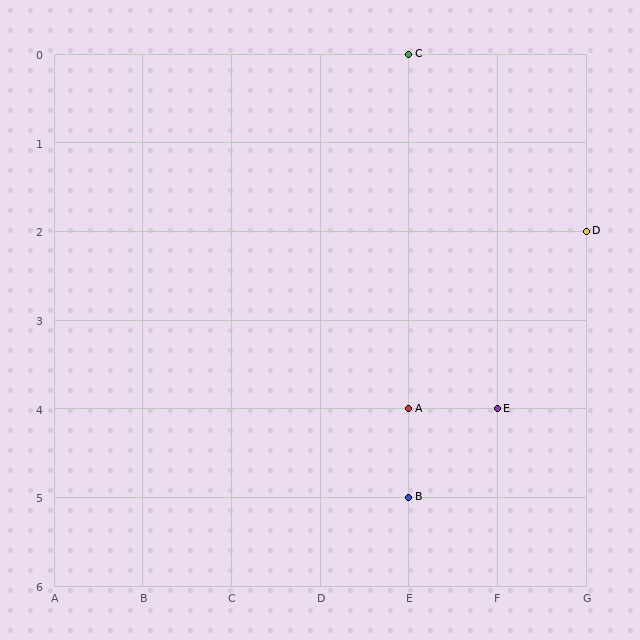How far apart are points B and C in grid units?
Points B and C are 5 rows apart.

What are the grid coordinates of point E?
Point E is at grid coordinates (F, 4).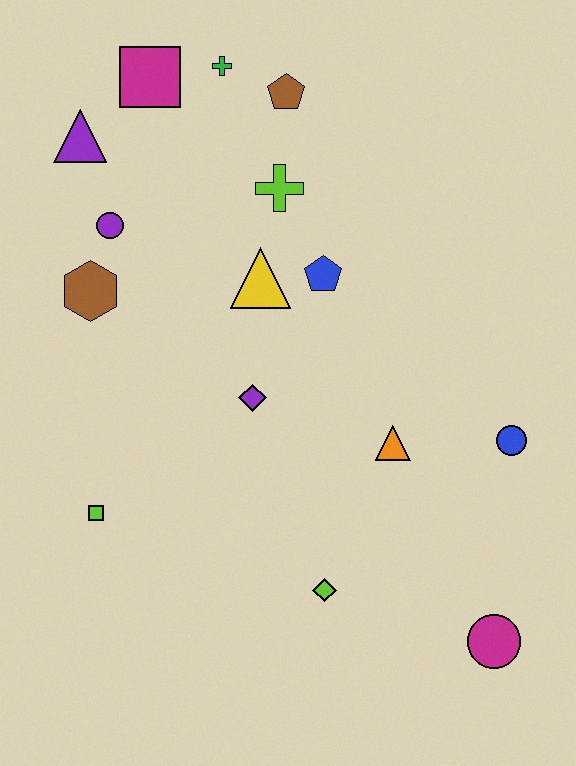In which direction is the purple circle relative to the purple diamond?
The purple circle is above the purple diamond.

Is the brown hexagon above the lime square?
Yes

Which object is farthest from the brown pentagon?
The magenta circle is farthest from the brown pentagon.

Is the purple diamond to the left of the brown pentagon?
Yes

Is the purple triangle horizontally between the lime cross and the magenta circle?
No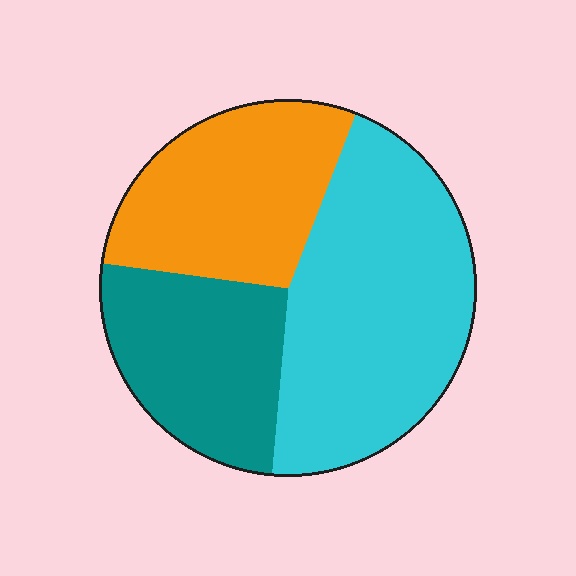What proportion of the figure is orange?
Orange covers about 30% of the figure.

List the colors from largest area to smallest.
From largest to smallest: cyan, orange, teal.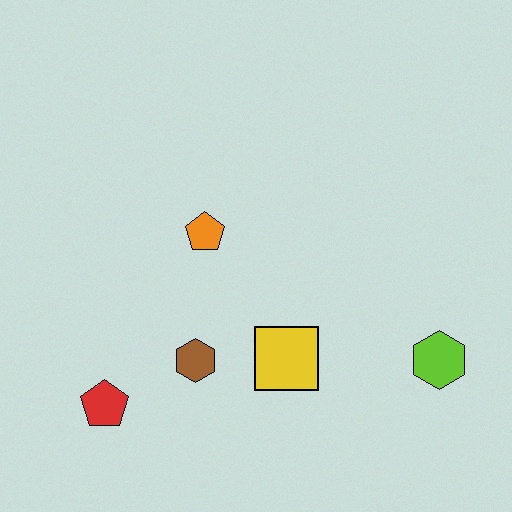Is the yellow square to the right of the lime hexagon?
No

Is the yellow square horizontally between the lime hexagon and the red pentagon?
Yes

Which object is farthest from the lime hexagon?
The red pentagon is farthest from the lime hexagon.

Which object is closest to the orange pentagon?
The brown hexagon is closest to the orange pentagon.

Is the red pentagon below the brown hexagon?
Yes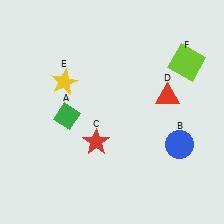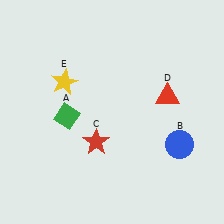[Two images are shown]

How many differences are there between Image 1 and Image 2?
There is 1 difference between the two images.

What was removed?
The lime square (F) was removed in Image 2.